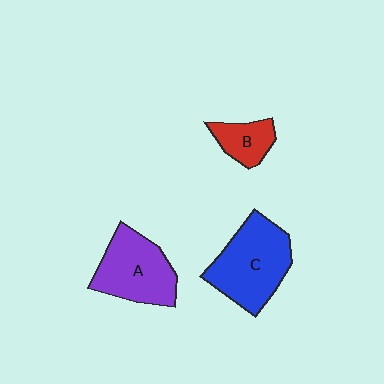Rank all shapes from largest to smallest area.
From largest to smallest: C (blue), A (purple), B (red).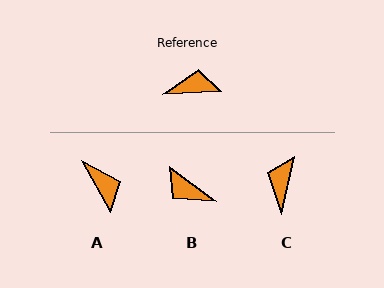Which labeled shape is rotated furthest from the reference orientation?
B, about 141 degrees away.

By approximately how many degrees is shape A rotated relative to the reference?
Approximately 64 degrees clockwise.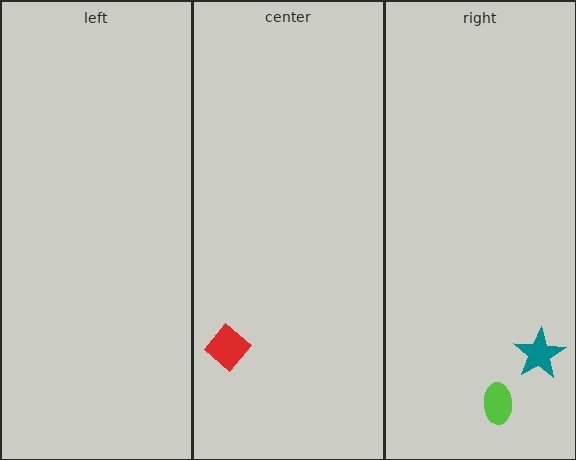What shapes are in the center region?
The red diamond.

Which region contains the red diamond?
The center region.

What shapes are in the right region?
The lime ellipse, the teal star.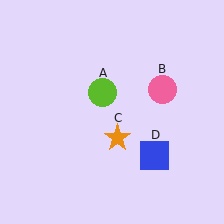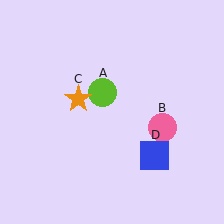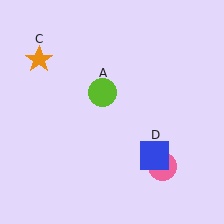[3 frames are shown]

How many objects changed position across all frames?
2 objects changed position: pink circle (object B), orange star (object C).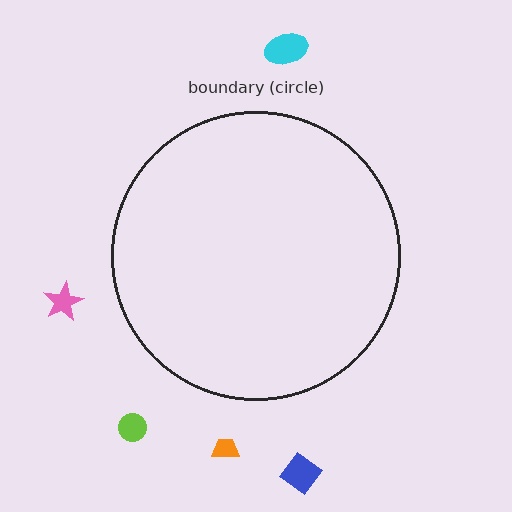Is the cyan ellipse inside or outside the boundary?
Outside.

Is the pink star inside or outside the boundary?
Outside.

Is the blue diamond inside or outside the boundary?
Outside.